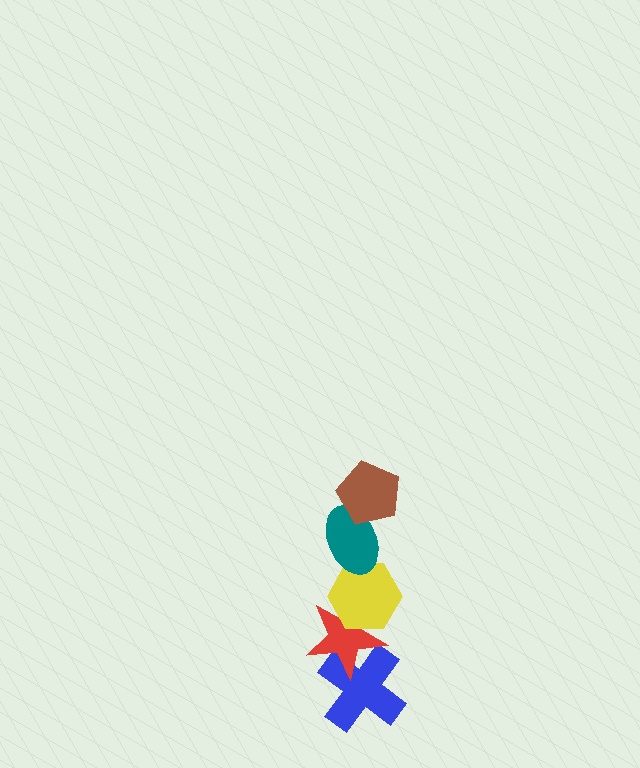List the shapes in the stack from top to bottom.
From top to bottom: the brown pentagon, the teal ellipse, the yellow hexagon, the red star, the blue cross.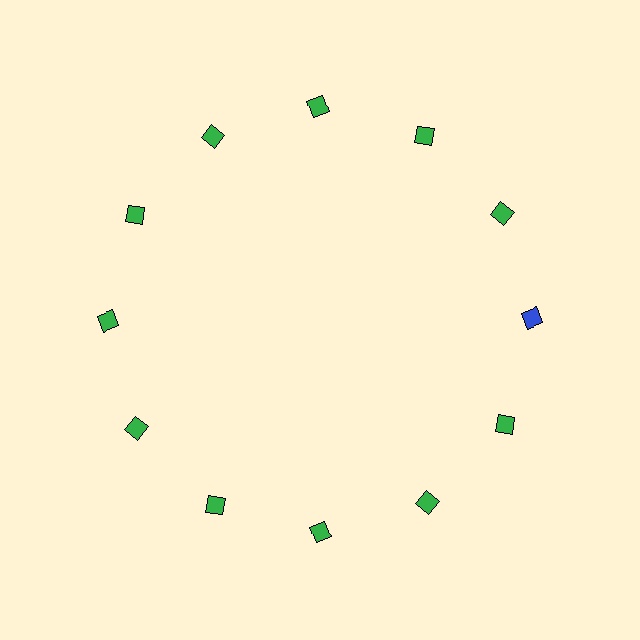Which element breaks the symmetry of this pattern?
The blue square at roughly the 3 o'clock position breaks the symmetry. All other shapes are green squares.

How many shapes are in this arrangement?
There are 12 shapes arranged in a ring pattern.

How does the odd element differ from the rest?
It has a different color: blue instead of green.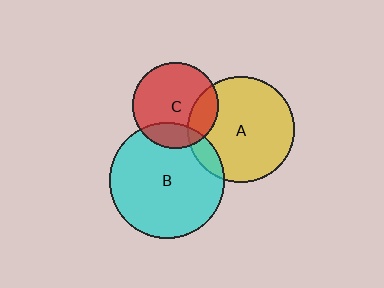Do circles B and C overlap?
Yes.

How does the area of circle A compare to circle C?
Approximately 1.6 times.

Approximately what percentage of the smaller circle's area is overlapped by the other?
Approximately 20%.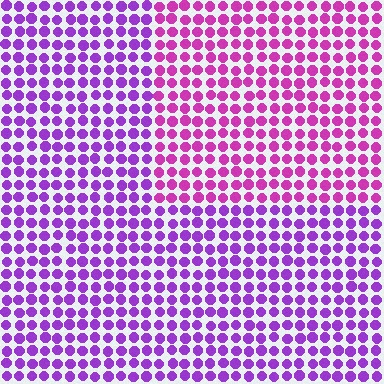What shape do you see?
I see a rectangle.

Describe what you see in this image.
The image is filled with small purple elements in a uniform arrangement. A rectangle-shaped region is visible where the elements are tinted to a slightly different hue, forming a subtle color boundary.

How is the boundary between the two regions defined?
The boundary is defined purely by a slight shift in hue (about 31 degrees). Spacing, size, and orientation are identical on both sides.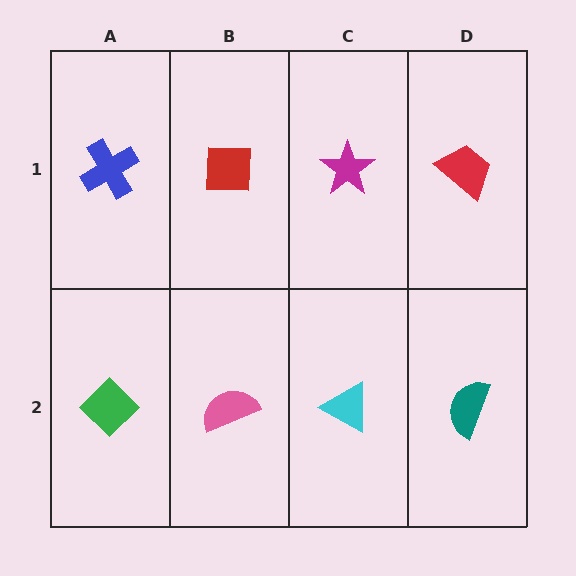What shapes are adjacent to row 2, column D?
A red trapezoid (row 1, column D), a cyan triangle (row 2, column C).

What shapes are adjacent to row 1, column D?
A teal semicircle (row 2, column D), a magenta star (row 1, column C).